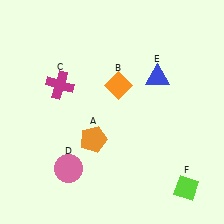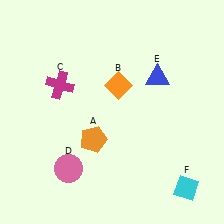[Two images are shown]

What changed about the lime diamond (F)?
In Image 1, F is lime. In Image 2, it changed to cyan.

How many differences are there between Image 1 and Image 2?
There is 1 difference between the two images.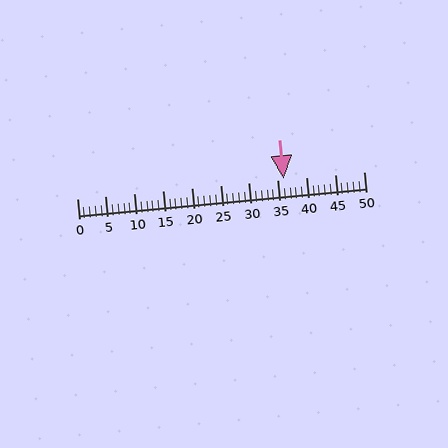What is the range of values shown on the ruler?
The ruler shows values from 0 to 50.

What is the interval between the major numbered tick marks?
The major tick marks are spaced 5 units apart.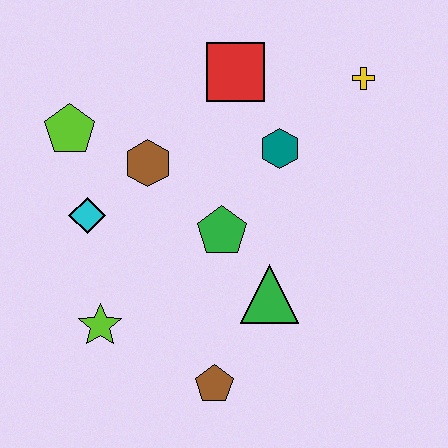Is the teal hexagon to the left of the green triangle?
No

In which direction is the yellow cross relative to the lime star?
The yellow cross is to the right of the lime star.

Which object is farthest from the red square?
The brown pentagon is farthest from the red square.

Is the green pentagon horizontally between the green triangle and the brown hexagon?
Yes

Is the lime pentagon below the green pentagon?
No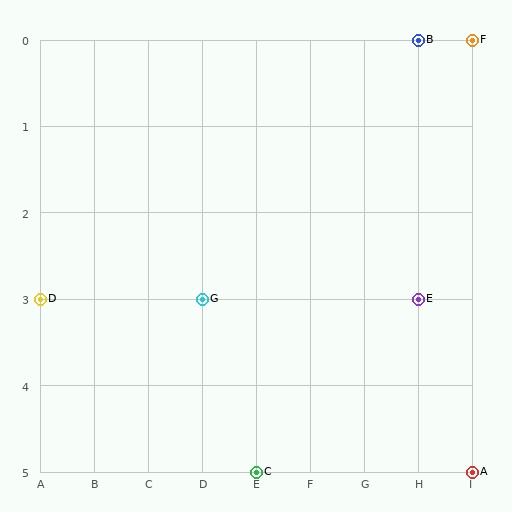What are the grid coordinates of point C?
Point C is at grid coordinates (E, 5).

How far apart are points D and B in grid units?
Points D and B are 7 columns and 3 rows apart (about 7.6 grid units diagonally).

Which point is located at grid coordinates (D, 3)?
Point G is at (D, 3).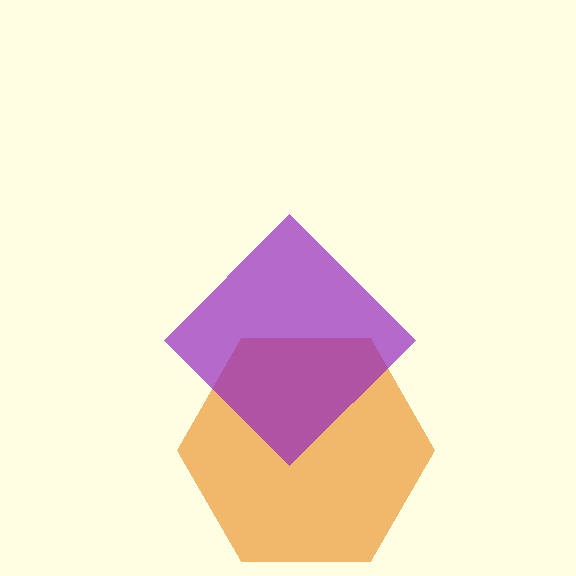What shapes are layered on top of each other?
The layered shapes are: an orange hexagon, a purple diamond.